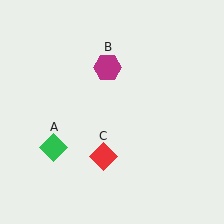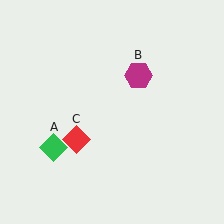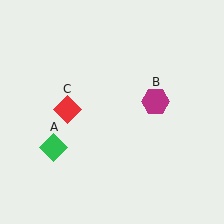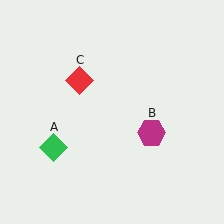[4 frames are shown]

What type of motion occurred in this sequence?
The magenta hexagon (object B), red diamond (object C) rotated clockwise around the center of the scene.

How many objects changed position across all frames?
2 objects changed position: magenta hexagon (object B), red diamond (object C).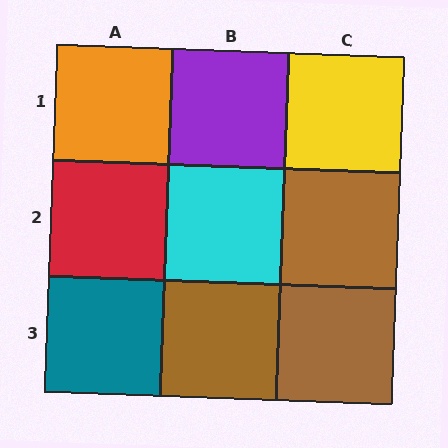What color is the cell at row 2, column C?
Brown.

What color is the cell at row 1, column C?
Yellow.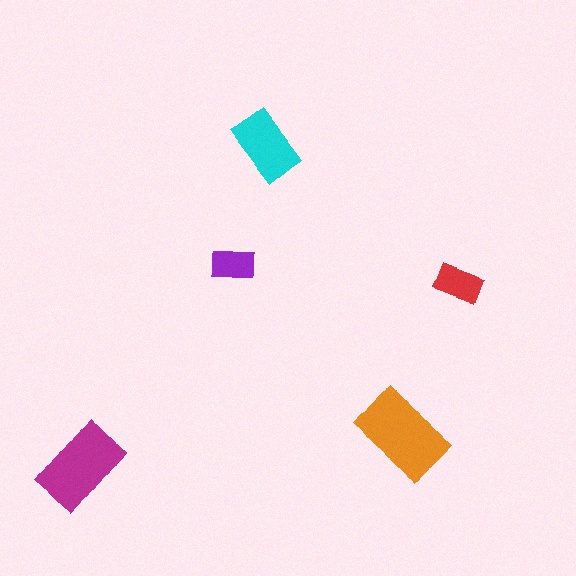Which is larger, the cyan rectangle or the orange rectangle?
The orange one.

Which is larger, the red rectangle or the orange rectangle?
The orange one.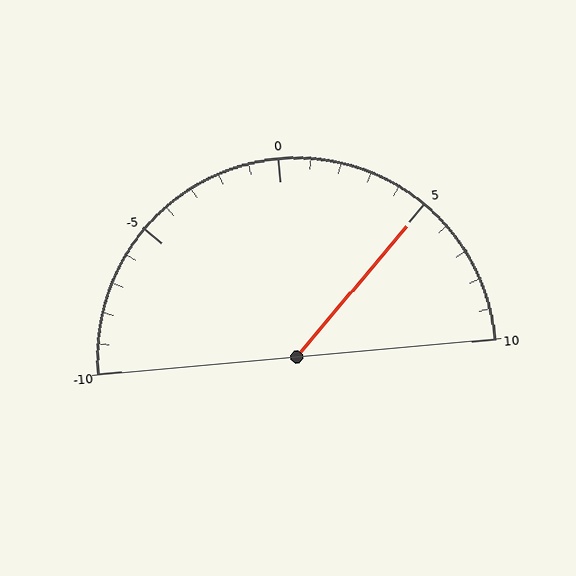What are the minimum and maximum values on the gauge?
The gauge ranges from -10 to 10.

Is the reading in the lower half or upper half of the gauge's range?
The reading is in the upper half of the range (-10 to 10).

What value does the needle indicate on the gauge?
The needle indicates approximately 5.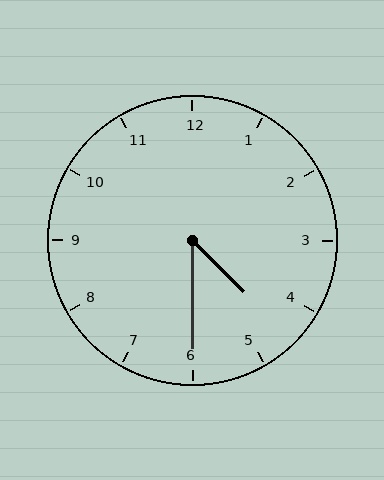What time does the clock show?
4:30.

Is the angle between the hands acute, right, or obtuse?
It is acute.